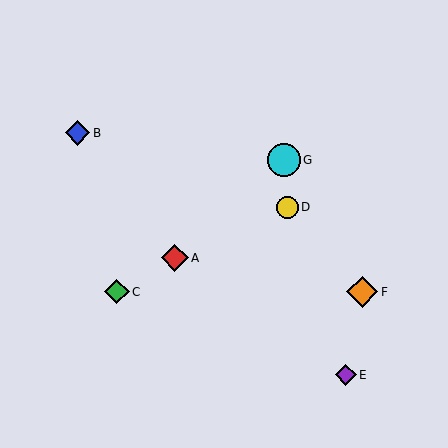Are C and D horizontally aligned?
No, C is at y≈292 and D is at y≈207.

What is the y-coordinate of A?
Object A is at y≈258.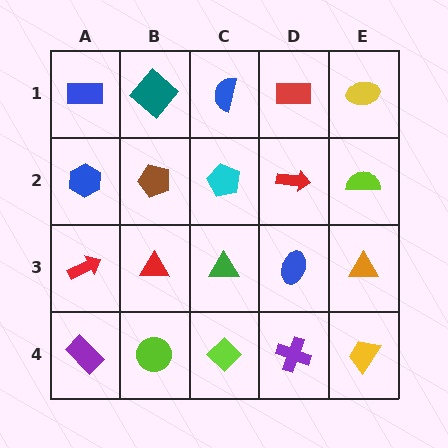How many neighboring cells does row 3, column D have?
4.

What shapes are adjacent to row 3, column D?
A red arrow (row 2, column D), a purple cross (row 4, column D), a green triangle (row 3, column C), an orange triangle (row 3, column E).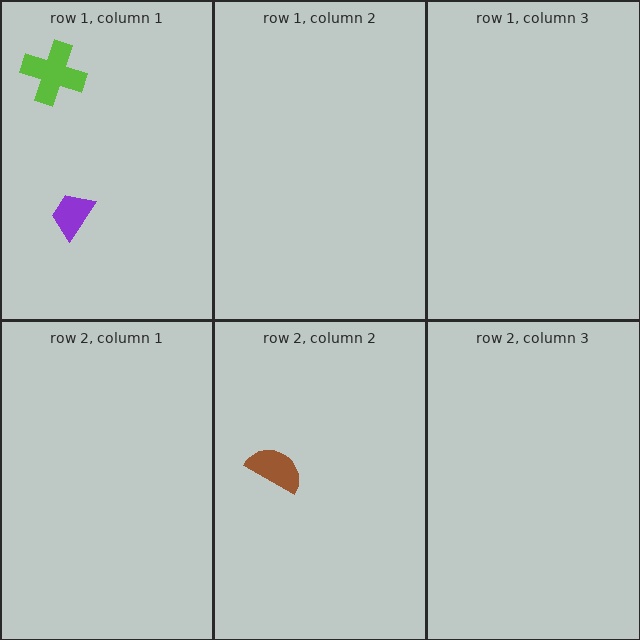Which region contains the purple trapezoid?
The row 1, column 1 region.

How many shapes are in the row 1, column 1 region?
2.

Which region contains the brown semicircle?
The row 2, column 2 region.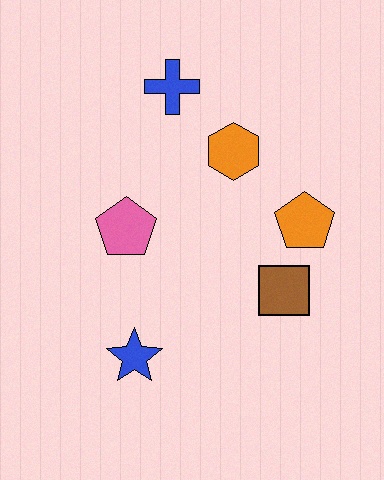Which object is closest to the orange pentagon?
The brown square is closest to the orange pentagon.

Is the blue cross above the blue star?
Yes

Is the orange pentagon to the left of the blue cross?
No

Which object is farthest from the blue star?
The blue cross is farthest from the blue star.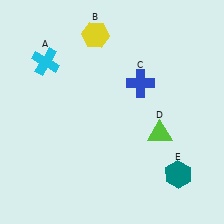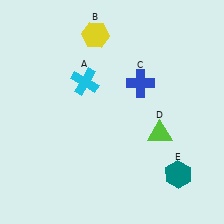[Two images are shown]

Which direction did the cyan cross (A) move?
The cyan cross (A) moved right.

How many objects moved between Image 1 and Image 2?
1 object moved between the two images.